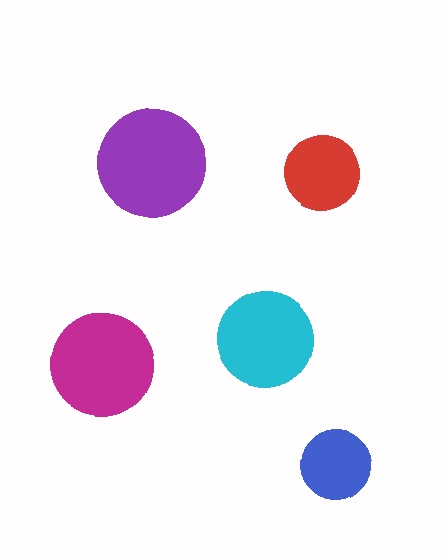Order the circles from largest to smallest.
the purple one, the magenta one, the cyan one, the red one, the blue one.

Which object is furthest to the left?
The magenta circle is leftmost.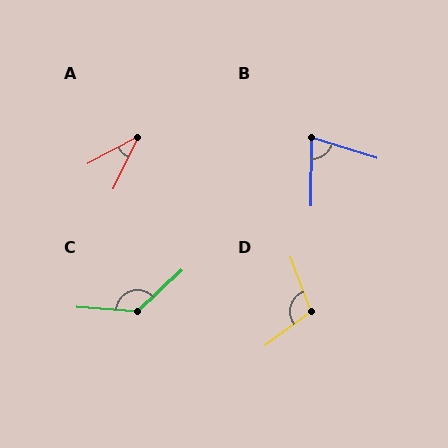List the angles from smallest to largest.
A (36°), B (73°), D (106°), C (133°).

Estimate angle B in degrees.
Approximately 73 degrees.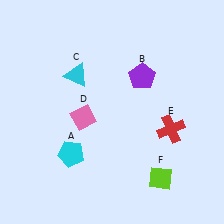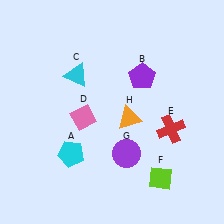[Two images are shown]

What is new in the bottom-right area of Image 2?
An orange triangle (H) was added in the bottom-right area of Image 2.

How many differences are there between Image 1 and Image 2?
There are 2 differences between the two images.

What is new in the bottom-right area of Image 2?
A purple circle (G) was added in the bottom-right area of Image 2.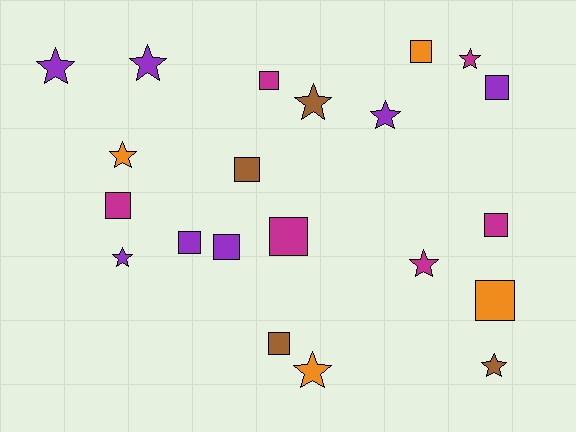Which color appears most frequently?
Purple, with 7 objects.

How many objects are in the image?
There are 21 objects.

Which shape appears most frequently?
Square, with 11 objects.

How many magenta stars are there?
There are 2 magenta stars.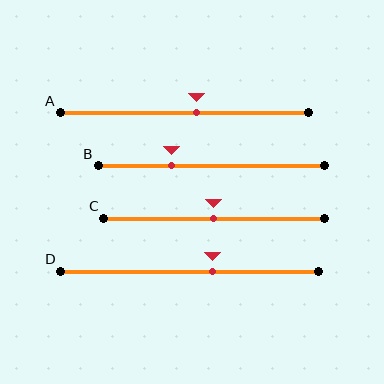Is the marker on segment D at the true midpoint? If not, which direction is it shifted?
No, the marker on segment D is shifted to the right by about 9% of the segment length.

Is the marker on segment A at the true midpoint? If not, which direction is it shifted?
No, the marker on segment A is shifted to the right by about 5% of the segment length.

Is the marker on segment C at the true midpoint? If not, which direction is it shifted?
Yes, the marker on segment C is at the true midpoint.